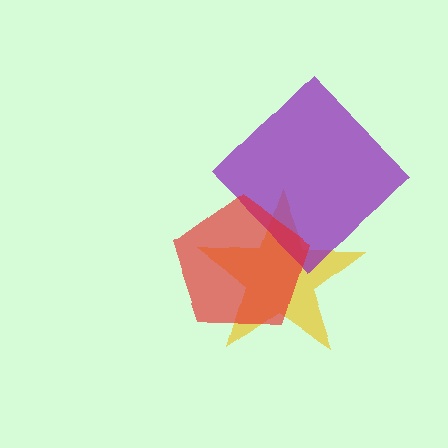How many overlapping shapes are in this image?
There are 3 overlapping shapes in the image.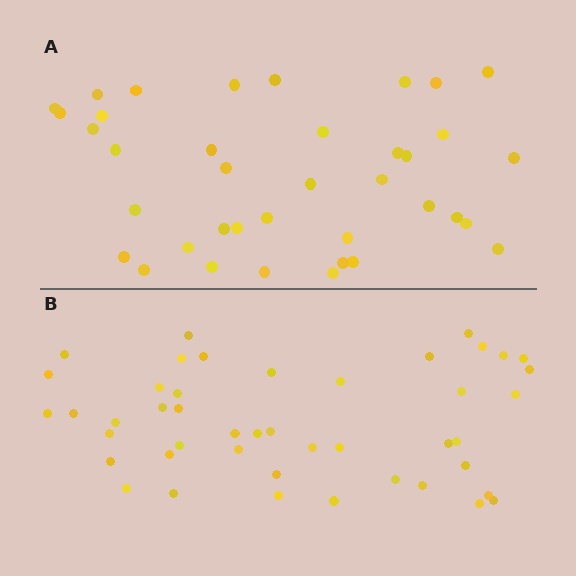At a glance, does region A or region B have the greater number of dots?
Region B (the bottom region) has more dots.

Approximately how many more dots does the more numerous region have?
Region B has roughly 8 or so more dots than region A.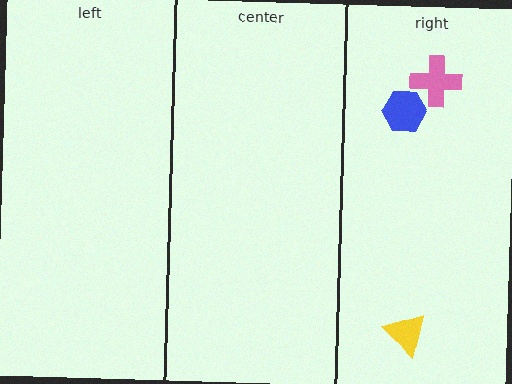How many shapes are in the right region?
3.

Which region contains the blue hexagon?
The right region.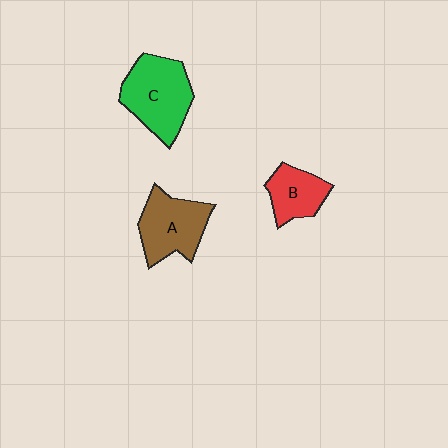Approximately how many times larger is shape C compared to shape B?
Approximately 1.7 times.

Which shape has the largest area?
Shape C (green).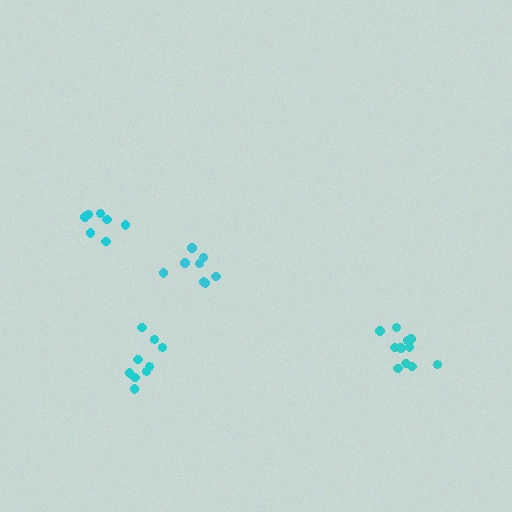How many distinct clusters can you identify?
There are 4 distinct clusters.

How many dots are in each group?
Group 1: 7 dots, Group 2: 9 dots, Group 3: 8 dots, Group 4: 11 dots (35 total).